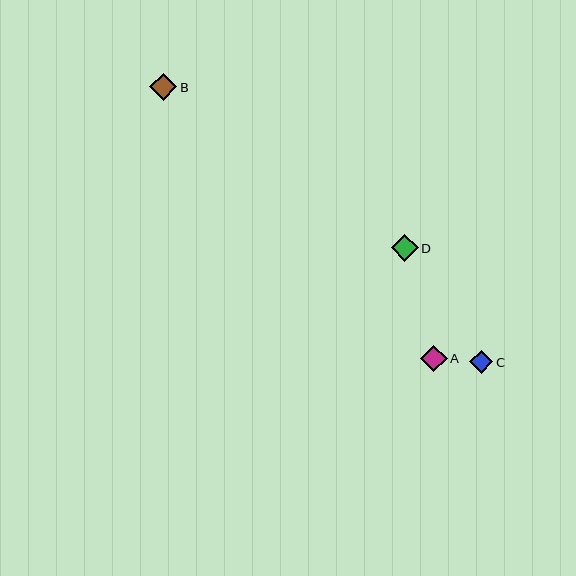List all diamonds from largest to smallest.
From largest to smallest: B, D, A, C.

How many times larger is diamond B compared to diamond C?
Diamond B is approximately 1.2 times the size of diamond C.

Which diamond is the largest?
Diamond B is the largest with a size of approximately 27 pixels.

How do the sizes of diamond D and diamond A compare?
Diamond D and diamond A are approximately the same size.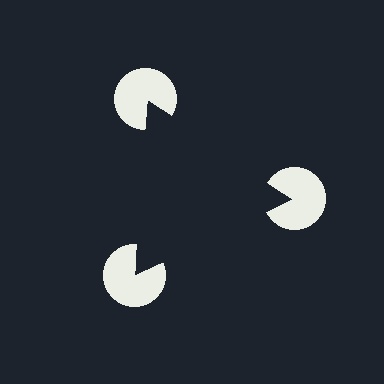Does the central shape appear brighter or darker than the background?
It typically appears slightly darker than the background, even though no actual brightness change is drawn.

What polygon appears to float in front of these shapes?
An illusory triangle — its edges are inferred from the aligned wedge cuts in the pac-man discs, not physically drawn.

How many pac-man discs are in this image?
There are 3 — one at each vertex of the illusory triangle.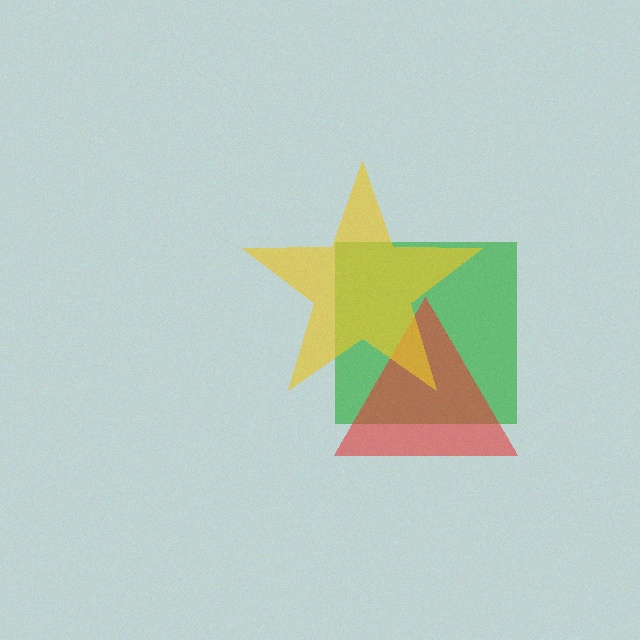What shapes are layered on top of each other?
The layered shapes are: a green square, a red triangle, a yellow star.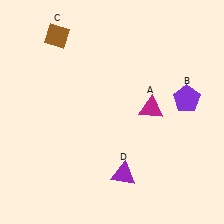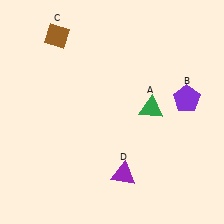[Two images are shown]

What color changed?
The triangle (A) changed from magenta in Image 1 to green in Image 2.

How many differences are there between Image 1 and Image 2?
There is 1 difference between the two images.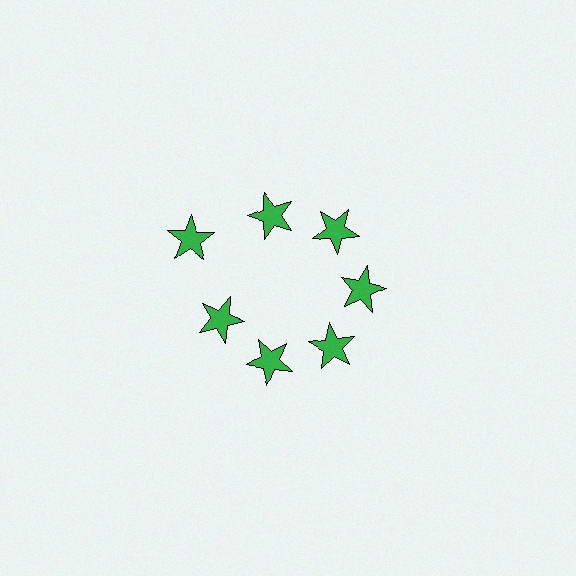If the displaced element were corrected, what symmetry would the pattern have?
It would have 7-fold rotational symmetry — the pattern would map onto itself every 51 degrees.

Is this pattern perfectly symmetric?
No. The 7 green stars are arranged in a ring, but one element near the 10 o'clock position is pushed outward from the center, breaking the 7-fold rotational symmetry.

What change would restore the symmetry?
The symmetry would be restored by moving it inward, back onto the ring so that all 7 stars sit at equal angles and equal distance from the center.